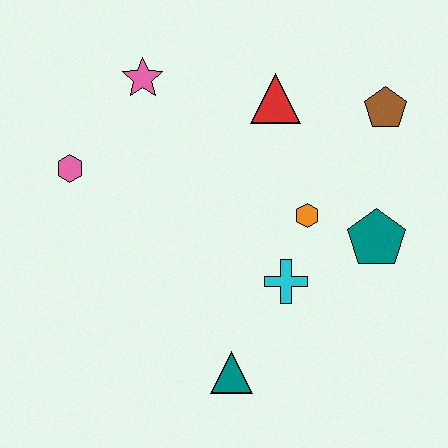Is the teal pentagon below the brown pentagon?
Yes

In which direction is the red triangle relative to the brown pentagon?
The red triangle is to the left of the brown pentagon.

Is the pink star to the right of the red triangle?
No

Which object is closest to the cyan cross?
The orange hexagon is closest to the cyan cross.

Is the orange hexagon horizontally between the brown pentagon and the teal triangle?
Yes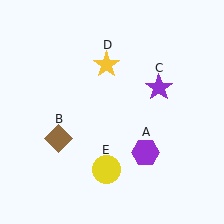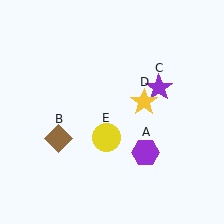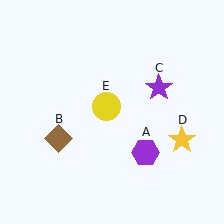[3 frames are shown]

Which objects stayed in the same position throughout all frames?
Purple hexagon (object A) and brown diamond (object B) and purple star (object C) remained stationary.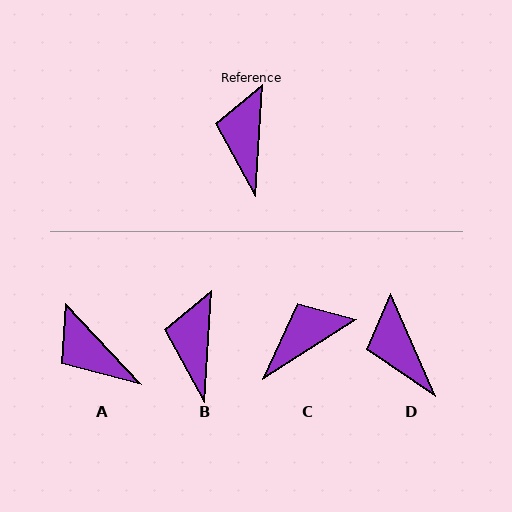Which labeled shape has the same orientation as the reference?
B.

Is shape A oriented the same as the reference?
No, it is off by about 47 degrees.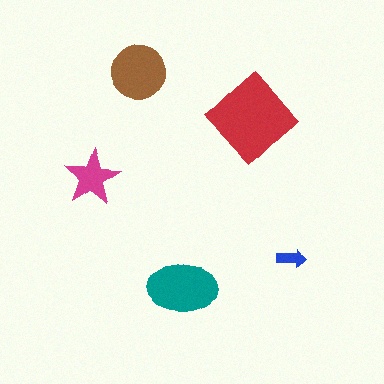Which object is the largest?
The red diamond.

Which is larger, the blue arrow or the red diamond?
The red diamond.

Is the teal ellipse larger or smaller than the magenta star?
Larger.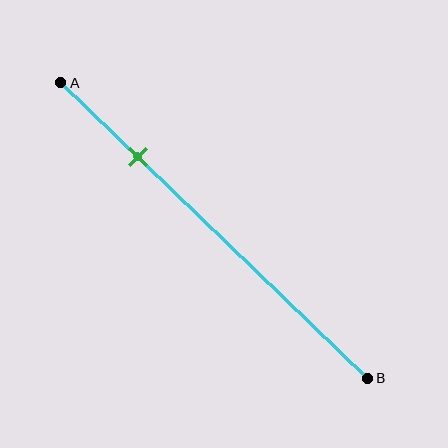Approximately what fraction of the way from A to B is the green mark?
The green mark is approximately 25% of the way from A to B.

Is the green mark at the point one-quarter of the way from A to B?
Yes, the mark is approximately at the one-quarter point.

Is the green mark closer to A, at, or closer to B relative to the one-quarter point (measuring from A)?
The green mark is approximately at the one-quarter point of segment AB.